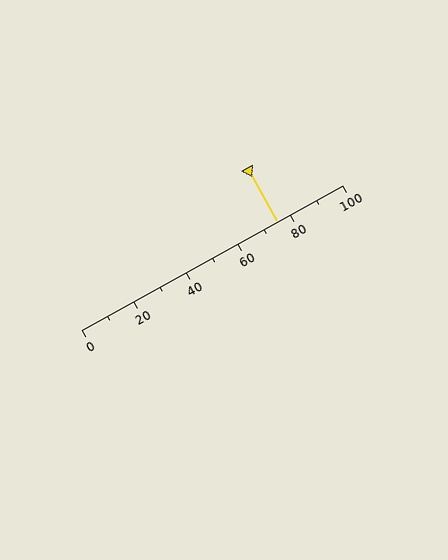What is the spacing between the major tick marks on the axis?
The major ticks are spaced 20 apart.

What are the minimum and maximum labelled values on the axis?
The axis runs from 0 to 100.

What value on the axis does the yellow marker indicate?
The marker indicates approximately 75.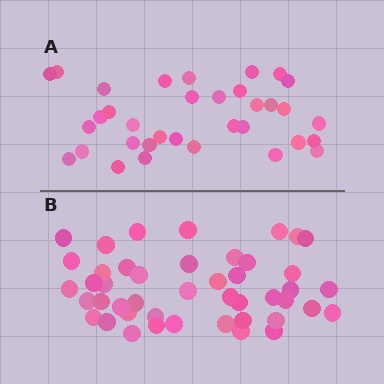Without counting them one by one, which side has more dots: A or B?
Region B (the bottom region) has more dots.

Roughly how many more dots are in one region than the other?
Region B has roughly 12 or so more dots than region A.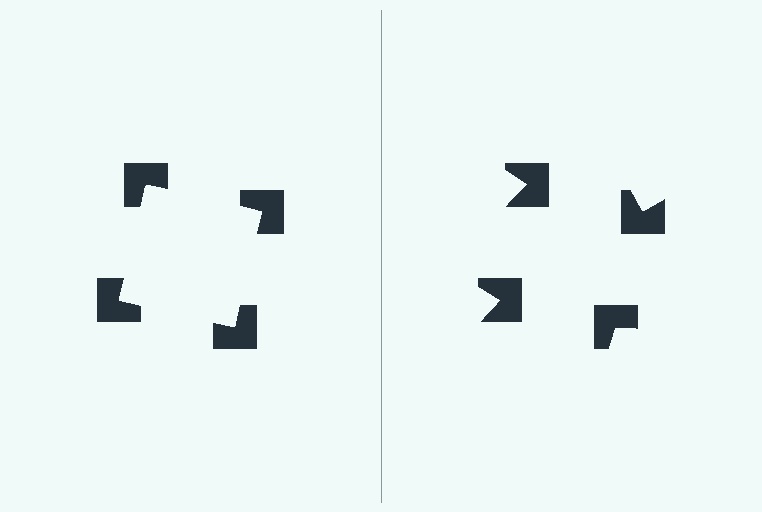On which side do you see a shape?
An illusory square appears on the left side. On the right side the wedge cuts are rotated, so no coherent shape forms.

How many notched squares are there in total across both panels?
8 — 4 on each side.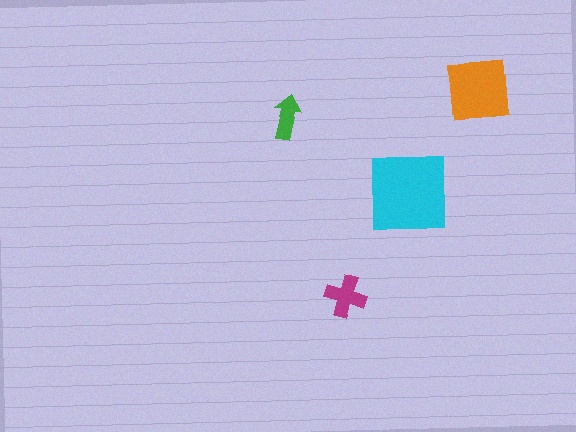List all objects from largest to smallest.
The cyan square, the orange square, the magenta cross, the green arrow.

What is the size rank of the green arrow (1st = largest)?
4th.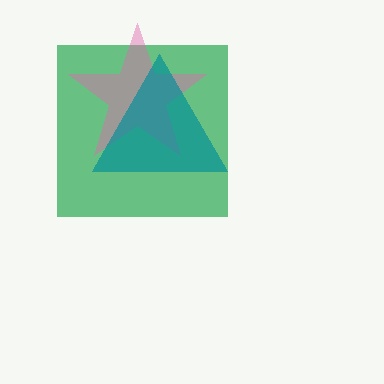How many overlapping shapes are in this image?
There are 3 overlapping shapes in the image.